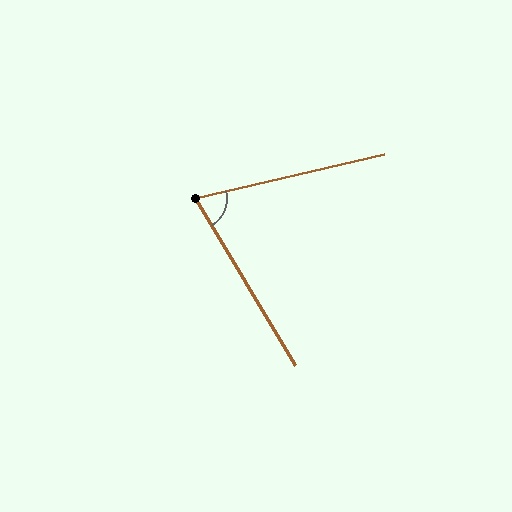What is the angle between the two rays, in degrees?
Approximately 72 degrees.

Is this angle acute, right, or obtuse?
It is acute.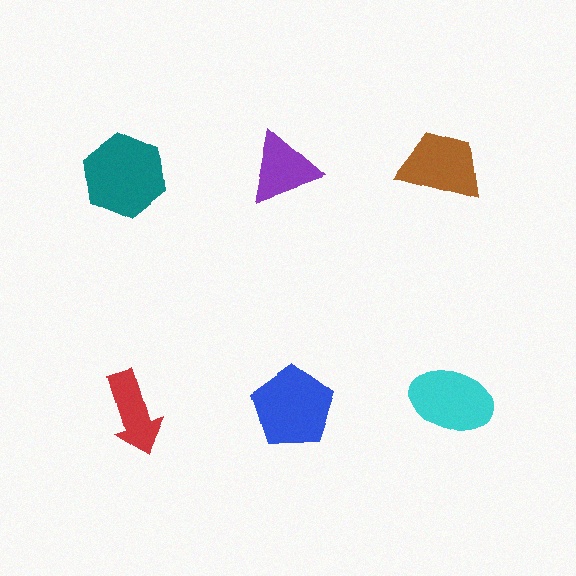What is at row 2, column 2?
A blue pentagon.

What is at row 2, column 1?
A red arrow.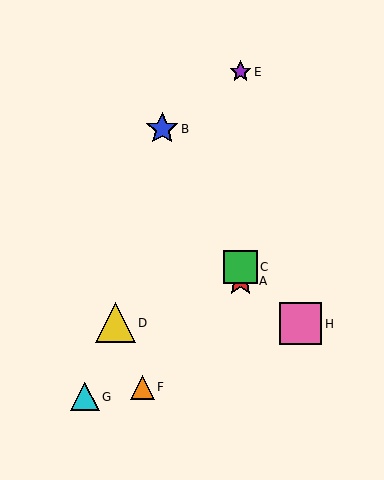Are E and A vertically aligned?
Yes, both are at x≈240.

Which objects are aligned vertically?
Objects A, C, E are aligned vertically.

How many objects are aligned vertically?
3 objects (A, C, E) are aligned vertically.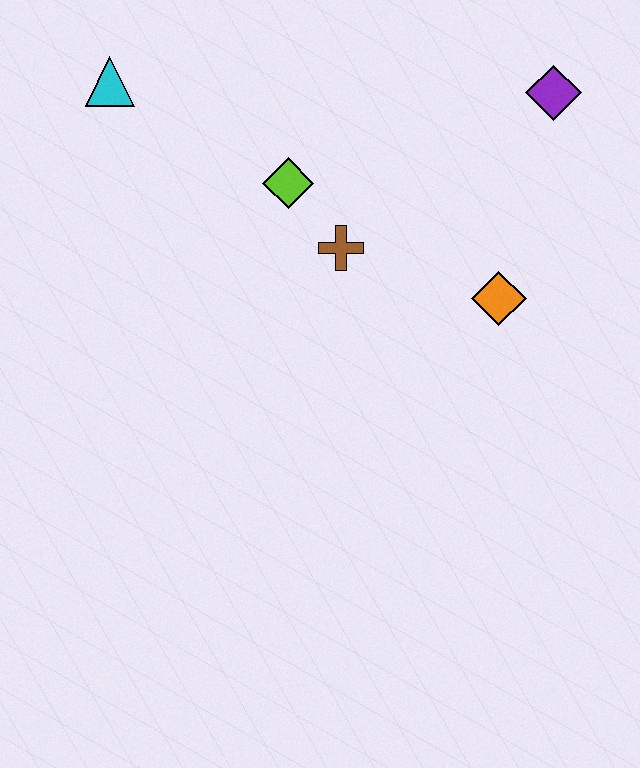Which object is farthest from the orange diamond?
The cyan triangle is farthest from the orange diamond.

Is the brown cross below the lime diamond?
Yes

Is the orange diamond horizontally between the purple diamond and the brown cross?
Yes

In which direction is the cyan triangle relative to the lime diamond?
The cyan triangle is to the left of the lime diamond.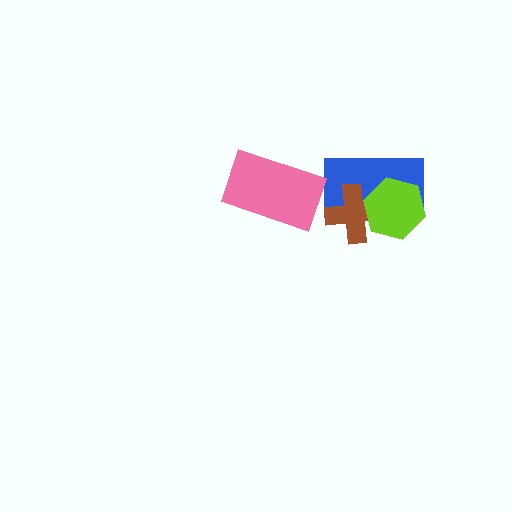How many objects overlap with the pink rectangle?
0 objects overlap with the pink rectangle.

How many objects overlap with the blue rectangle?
2 objects overlap with the blue rectangle.